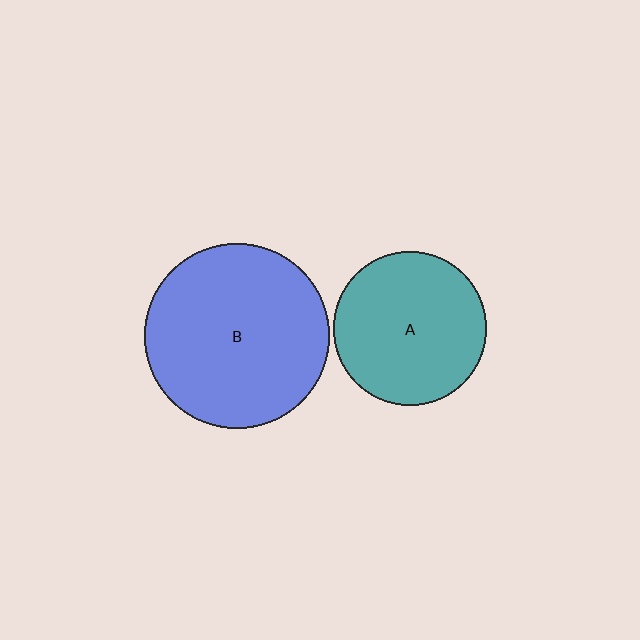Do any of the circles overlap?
No, none of the circles overlap.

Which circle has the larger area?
Circle B (blue).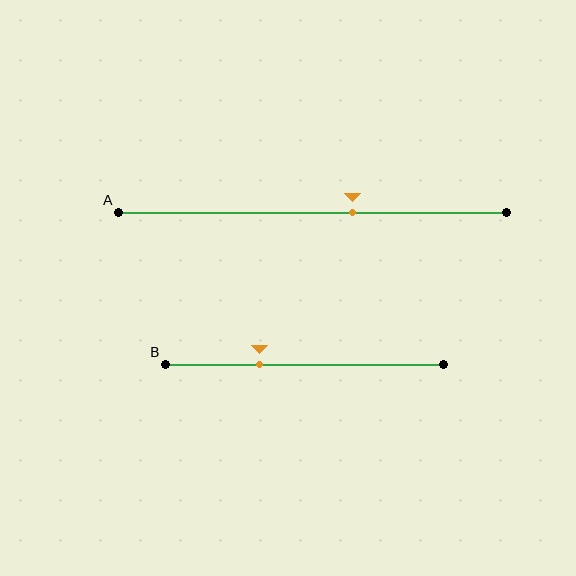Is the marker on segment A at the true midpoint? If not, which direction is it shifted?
No, the marker on segment A is shifted to the right by about 10% of the segment length.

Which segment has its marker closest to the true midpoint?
Segment A has its marker closest to the true midpoint.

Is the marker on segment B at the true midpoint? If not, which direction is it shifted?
No, the marker on segment B is shifted to the left by about 16% of the segment length.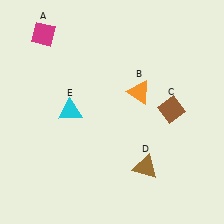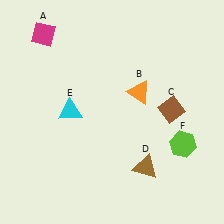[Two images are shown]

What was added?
A lime hexagon (F) was added in Image 2.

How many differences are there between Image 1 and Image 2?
There is 1 difference between the two images.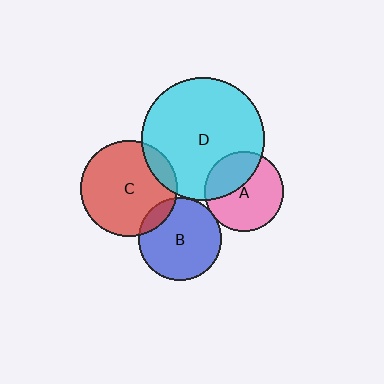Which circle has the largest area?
Circle D (cyan).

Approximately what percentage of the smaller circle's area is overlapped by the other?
Approximately 5%.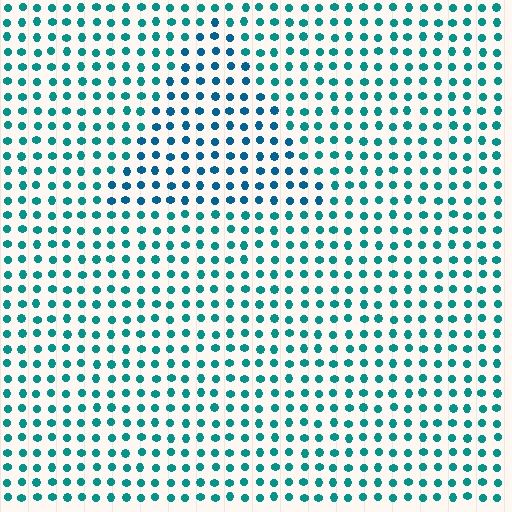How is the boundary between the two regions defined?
The boundary is defined purely by a slight shift in hue (about 25 degrees). Spacing, size, and orientation are identical on both sides.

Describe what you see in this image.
The image is filled with small teal elements in a uniform arrangement. A triangle-shaped region is visible where the elements are tinted to a slightly different hue, forming a subtle color boundary.